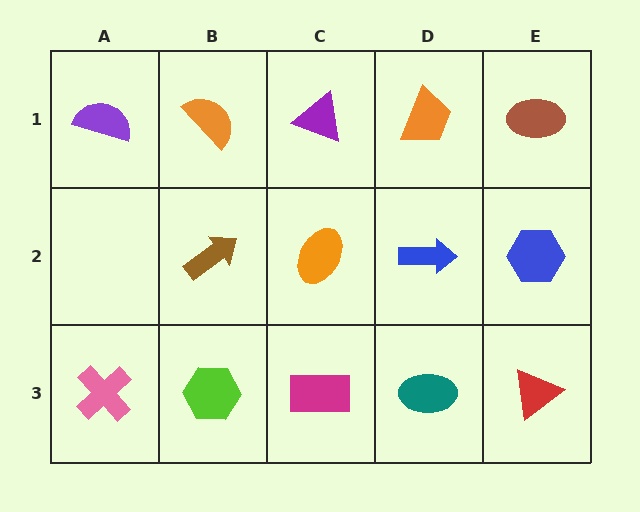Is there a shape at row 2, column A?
No, that cell is empty.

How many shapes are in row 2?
4 shapes.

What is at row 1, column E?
A brown ellipse.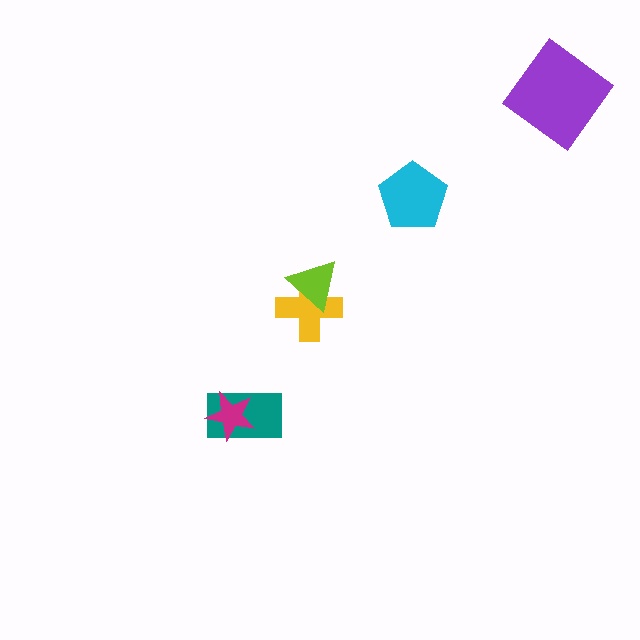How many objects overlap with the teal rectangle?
1 object overlaps with the teal rectangle.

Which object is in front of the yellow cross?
The lime triangle is in front of the yellow cross.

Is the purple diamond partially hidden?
No, no other shape covers it.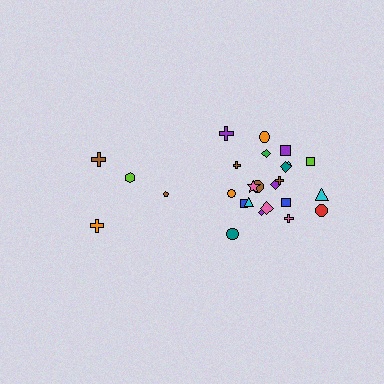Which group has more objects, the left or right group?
The right group.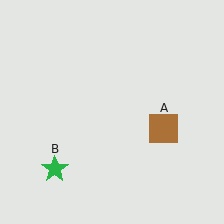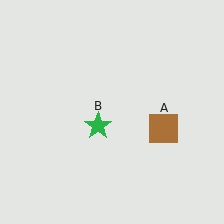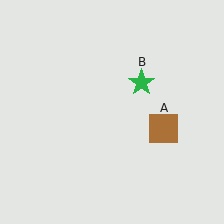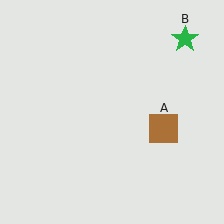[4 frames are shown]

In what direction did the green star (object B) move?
The green star (object B) moved up and to the right.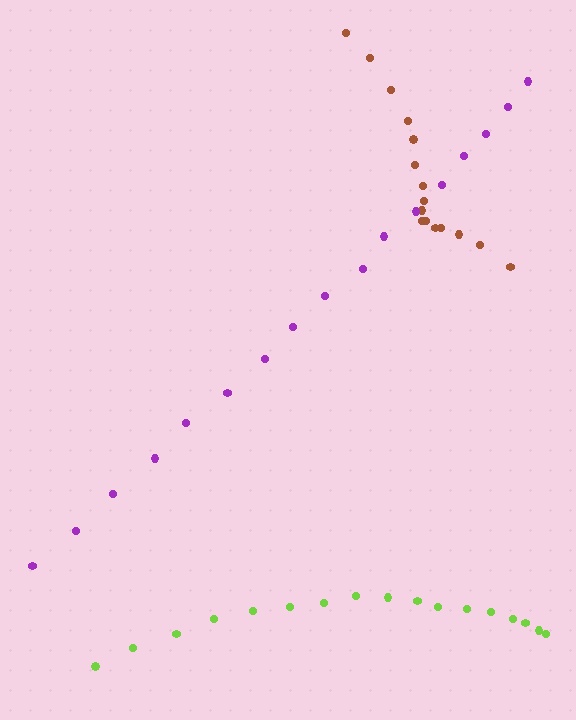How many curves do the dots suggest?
There are 3 distinct paths.